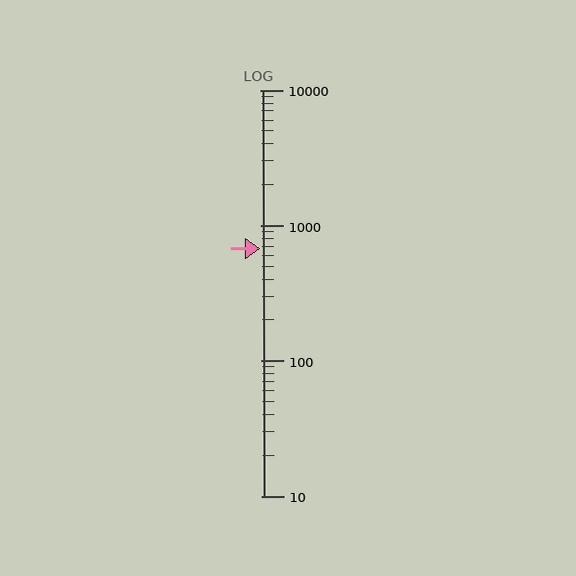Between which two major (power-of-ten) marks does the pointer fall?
The pointer is between 100 and 1000.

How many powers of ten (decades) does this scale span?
The scale spans 3 decades, from 10 to 10000.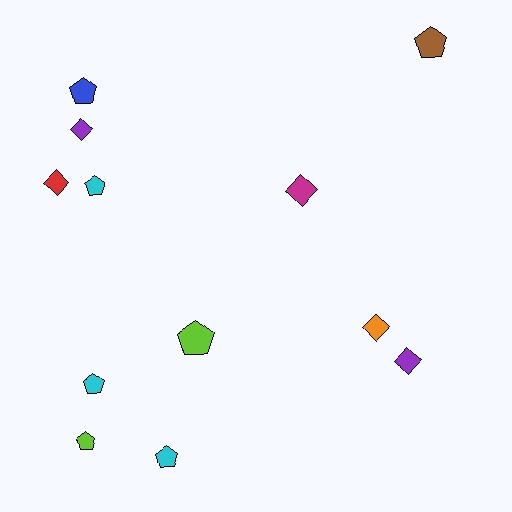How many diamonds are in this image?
There are 5 diamonds.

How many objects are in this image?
There are 12 objects.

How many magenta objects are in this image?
There is 1 magenta object.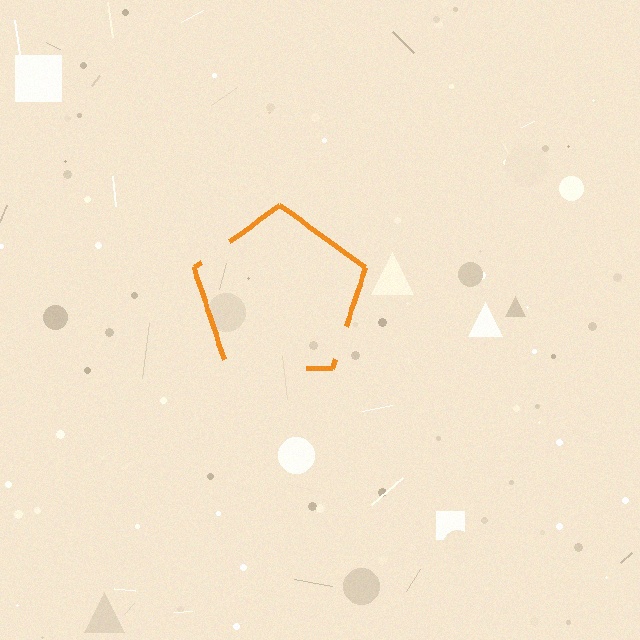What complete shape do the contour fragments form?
The contour fragments form a pentagon.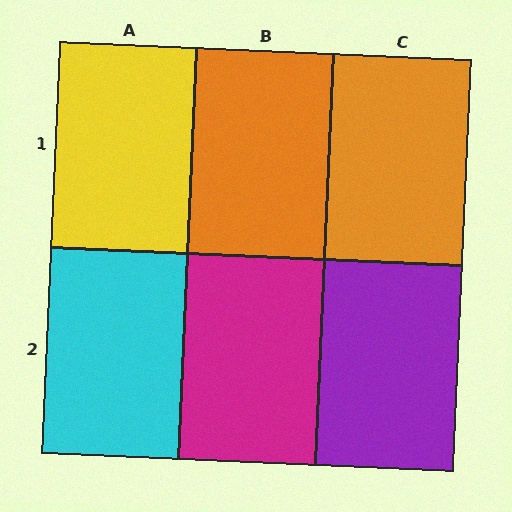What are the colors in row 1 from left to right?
Yellow, orange, orange.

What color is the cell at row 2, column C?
Purple.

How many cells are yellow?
1 cell is yellow.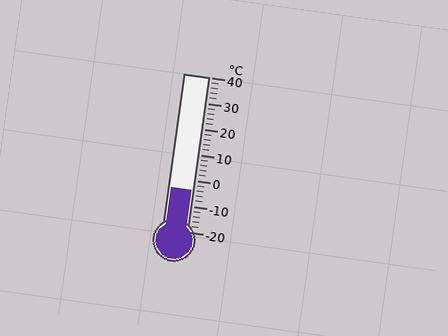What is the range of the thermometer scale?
The thermometer scale ranges from -20°C to 40°C.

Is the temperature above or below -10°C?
The temperature is above -10°C.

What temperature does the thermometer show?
The thermometer shows approximately -4°C.